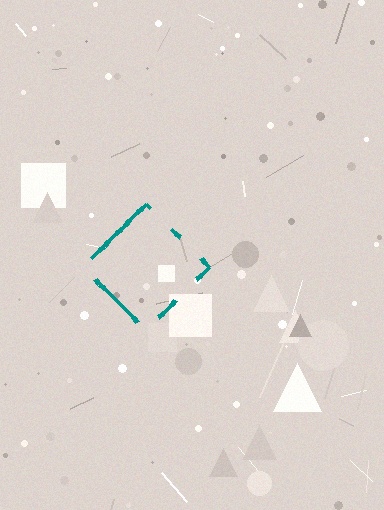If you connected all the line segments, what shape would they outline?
They would outline a diamond.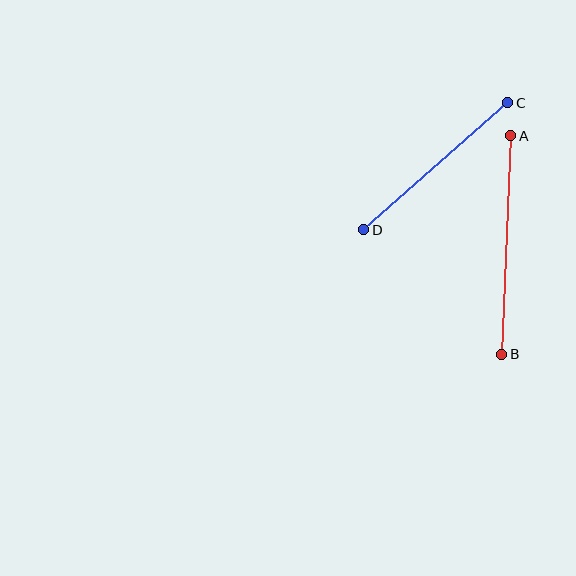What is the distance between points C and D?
The distance is approximately 192 pixels.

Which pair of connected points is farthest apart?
Points A and B are farthest apart.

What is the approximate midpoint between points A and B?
The midpoint is at approximately (506, 245) pixels.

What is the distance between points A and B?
The distance is approximately 219 pixels.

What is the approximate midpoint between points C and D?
The midpoint is at approximately (436, 166) pixels.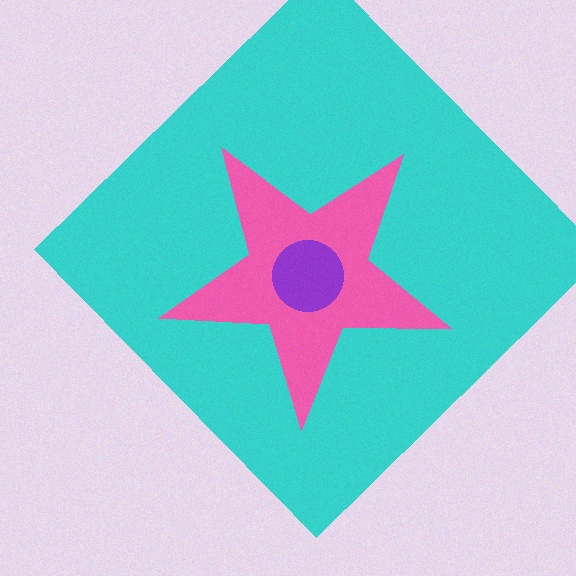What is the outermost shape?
The cyan diamond.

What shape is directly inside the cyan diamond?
The pink star.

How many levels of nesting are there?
3.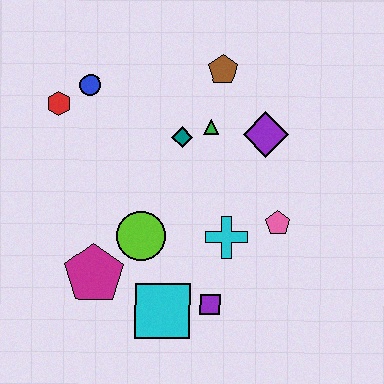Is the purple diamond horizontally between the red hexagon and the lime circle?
No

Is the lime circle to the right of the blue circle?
Yes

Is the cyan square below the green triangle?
Yes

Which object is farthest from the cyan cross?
The red hexagon is farthest from the cyan cross.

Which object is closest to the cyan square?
The purple square is closest to the cyan square.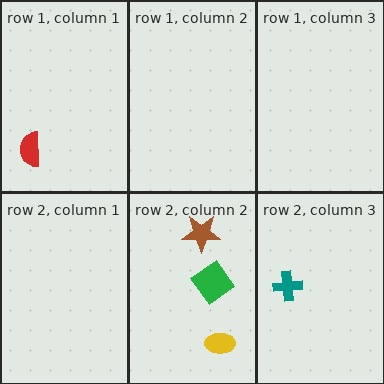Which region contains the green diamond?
The row 2, column 2 region.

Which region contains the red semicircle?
The row 1, column 1 region.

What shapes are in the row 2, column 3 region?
The teal cross.